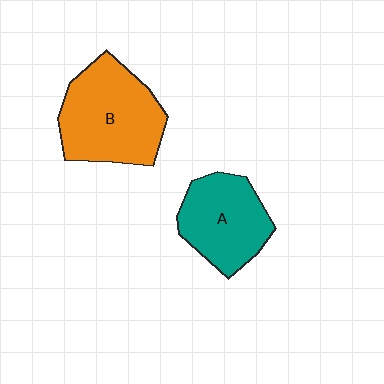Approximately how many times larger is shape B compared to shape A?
Approximately 1.3 times.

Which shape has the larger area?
Shape B (orange).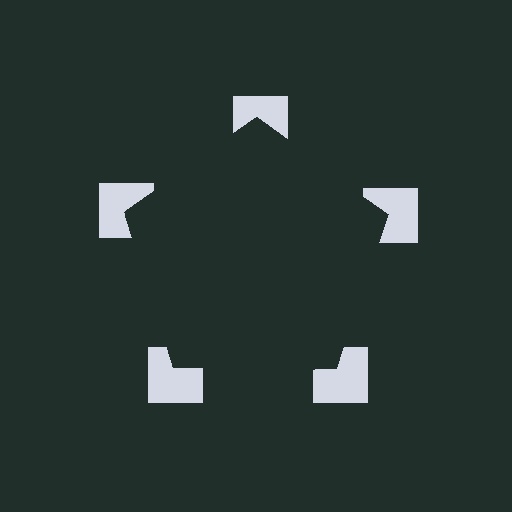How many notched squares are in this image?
There are 5 — one at each vertex of the illusory pentagon.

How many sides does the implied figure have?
5 sides.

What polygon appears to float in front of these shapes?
An illusory pentagon — its edges are inferred from the aligned wedge cuts in the notched squares, not physically drawn.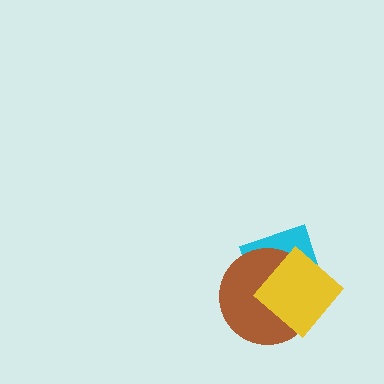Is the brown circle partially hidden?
Yes, it is partially covered by another shape.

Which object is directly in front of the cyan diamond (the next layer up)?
The brown circle is directly in front of the cyan diamond.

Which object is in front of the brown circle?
The yellow diamond is in front of the brown circle.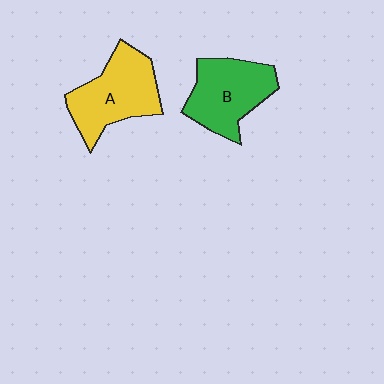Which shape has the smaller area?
Shape B (green).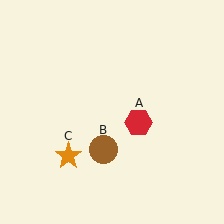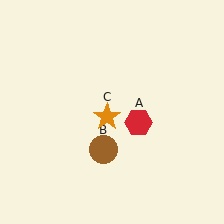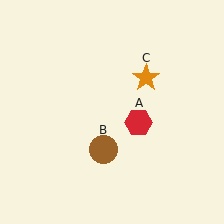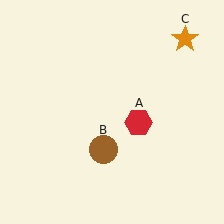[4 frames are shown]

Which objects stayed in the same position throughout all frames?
Red hexagon (object A) and brown circle (object B) remained stationary.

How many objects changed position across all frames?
1 object changed position: orange star (object C).